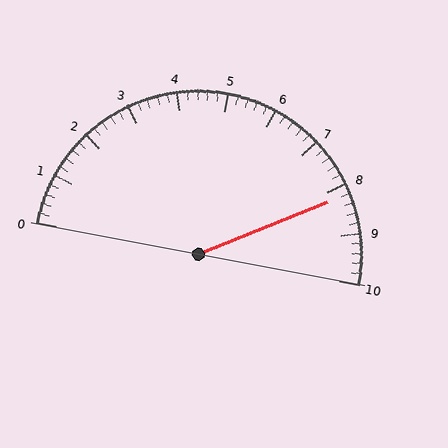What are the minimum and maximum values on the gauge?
The gauge ranges from 0 to 10.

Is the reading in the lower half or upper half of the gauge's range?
The reading is in the upper half of the range (0 to 10).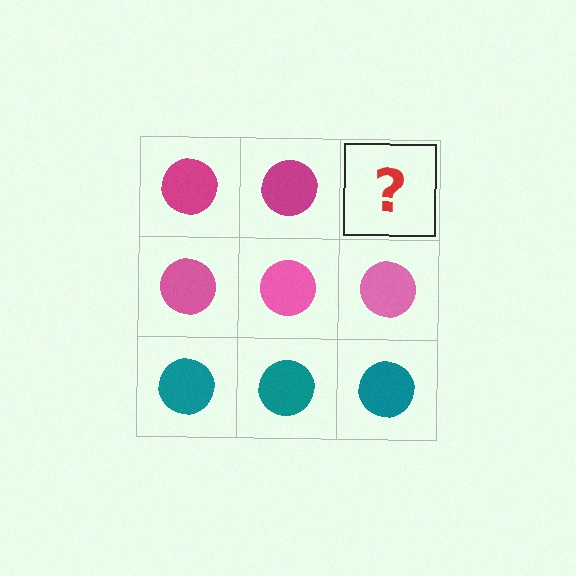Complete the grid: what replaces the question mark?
The question mark should be replaced with a magenta circle.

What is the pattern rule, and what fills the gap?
The rule is that each row has a consistent color. The gap should be filled with a magenta circle.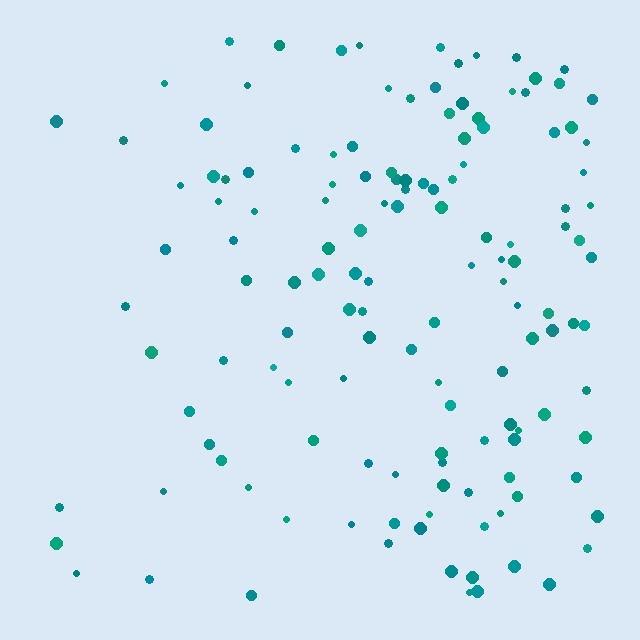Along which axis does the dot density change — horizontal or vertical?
Horizontal.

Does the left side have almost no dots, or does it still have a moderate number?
Still a moderate number, just noticeably fewer than the right.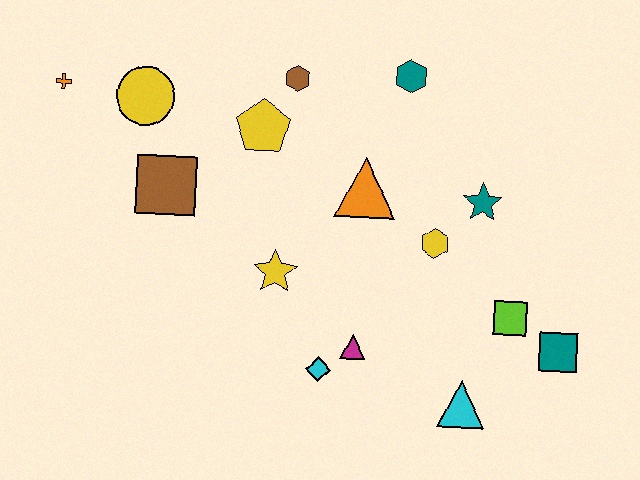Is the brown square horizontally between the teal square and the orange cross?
Yes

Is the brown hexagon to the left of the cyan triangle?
Yes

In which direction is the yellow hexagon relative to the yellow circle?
The yellow hexagon is to the right of the yellow circle.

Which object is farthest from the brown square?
The teal square is farthest from the brown square.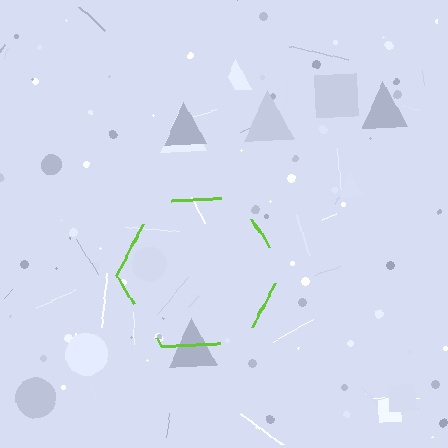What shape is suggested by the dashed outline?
The dashed outline suggests a hexagon.